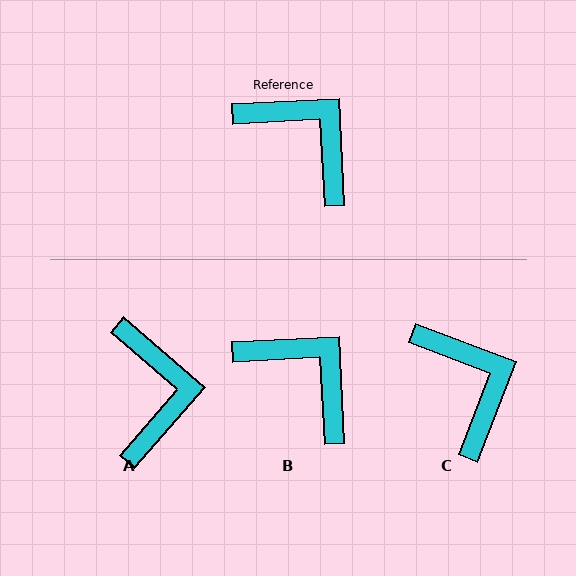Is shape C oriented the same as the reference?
No, it is off by about 24 degrees.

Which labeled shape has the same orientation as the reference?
B.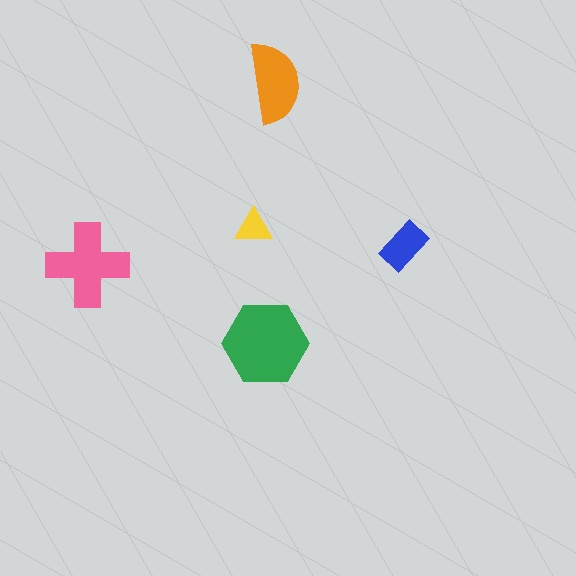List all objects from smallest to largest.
The yellow triangle, the blue rectangle, the orange semicircle, the pink cross, the green hexagon.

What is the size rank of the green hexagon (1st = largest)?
1st.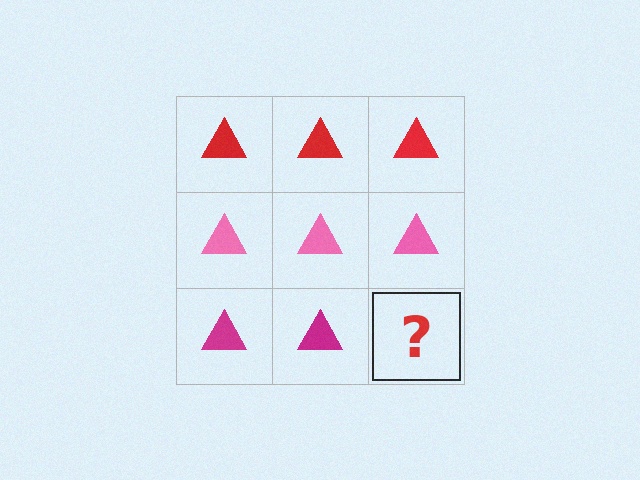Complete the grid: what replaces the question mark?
The question mark should be replaced with a magenta triangle.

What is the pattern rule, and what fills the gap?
The rule is that each row has a consistent color. The gap should be filled with a magenta triangle.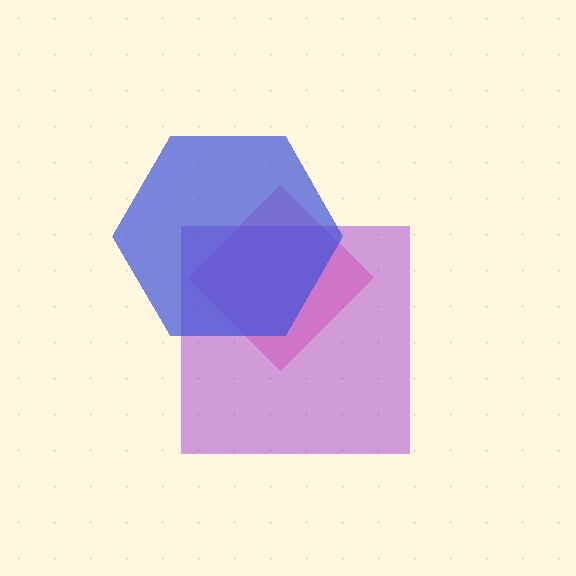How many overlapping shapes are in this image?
There are 3 overlapping shapes in the image.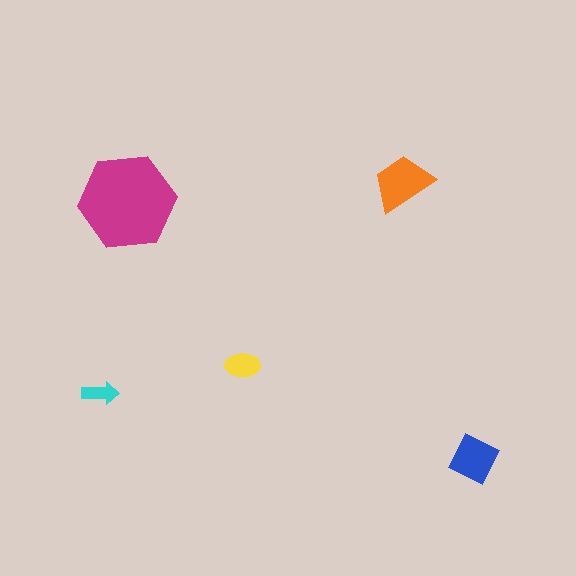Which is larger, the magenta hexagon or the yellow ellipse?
The magenta hexagon.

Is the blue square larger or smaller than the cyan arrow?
Larger.